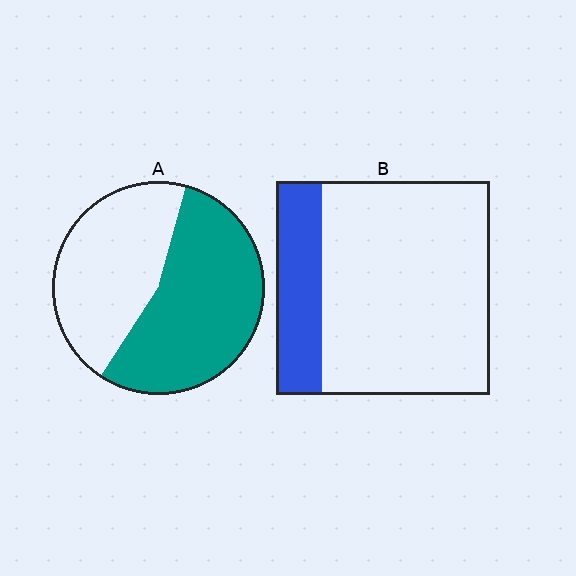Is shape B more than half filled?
No.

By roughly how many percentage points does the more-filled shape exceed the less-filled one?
By roughly 35 percentage points (A over B).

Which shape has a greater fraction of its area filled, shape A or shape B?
Shape A.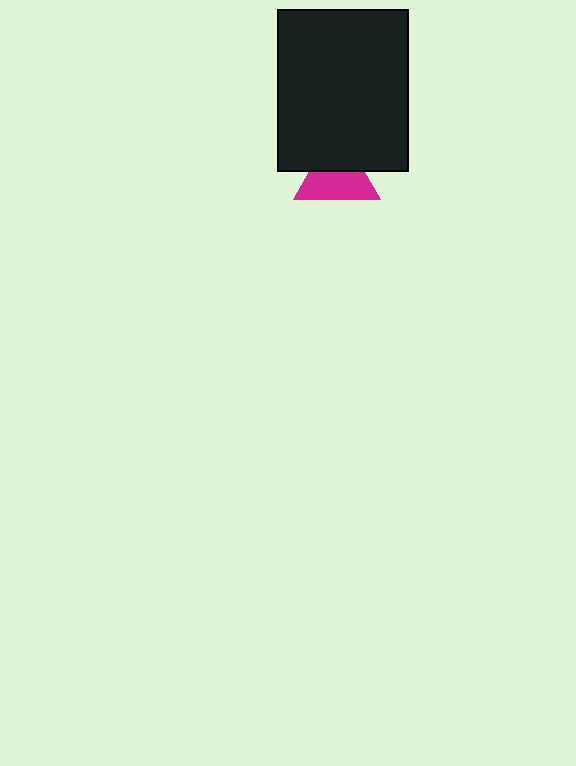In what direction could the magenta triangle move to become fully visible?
The magenta triangle could move down. That would shift it out from behind the black rectangle entirely.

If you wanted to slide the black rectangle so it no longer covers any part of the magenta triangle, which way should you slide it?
Slide it up — that is the most direct way to separate the two shapes.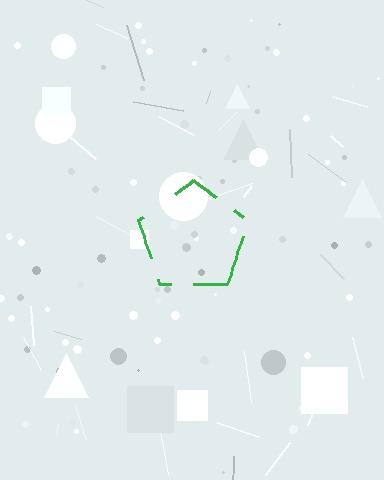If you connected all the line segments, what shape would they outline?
They would outline a pentagon.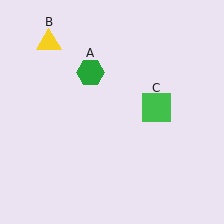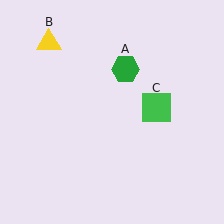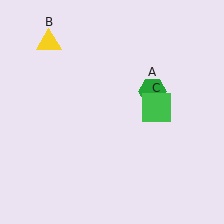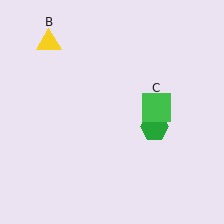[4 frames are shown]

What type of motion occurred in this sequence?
The green hexagon (object A) rotated clockwise around the center of the scene.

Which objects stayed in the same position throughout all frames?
Yellow triangle (object B) and green square (object C) remained stationary.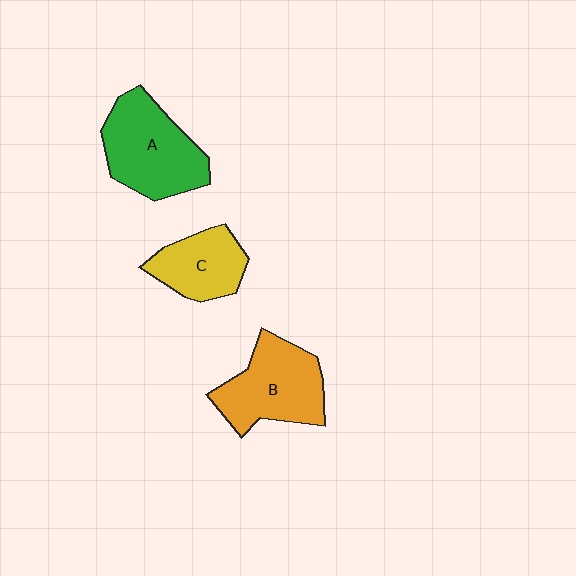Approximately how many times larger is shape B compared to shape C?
Approximately 1.4 times.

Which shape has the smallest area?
Shape C (yellow).